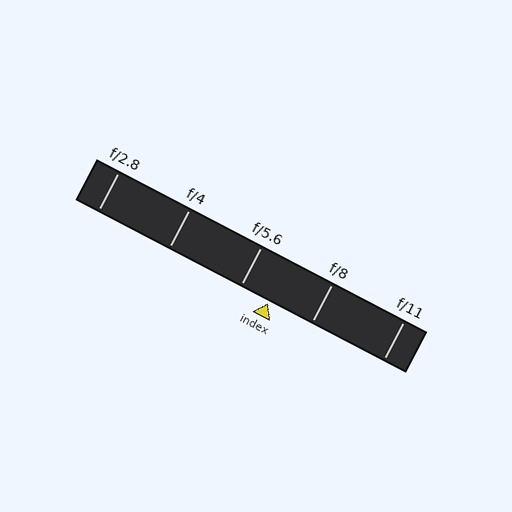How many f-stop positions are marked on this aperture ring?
There are 5 f-stop positions marked.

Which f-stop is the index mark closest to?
The index mark is closest to f/5.6.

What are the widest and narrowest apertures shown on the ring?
The widest aperture shown is f/2.8 and the narrowest is f/11.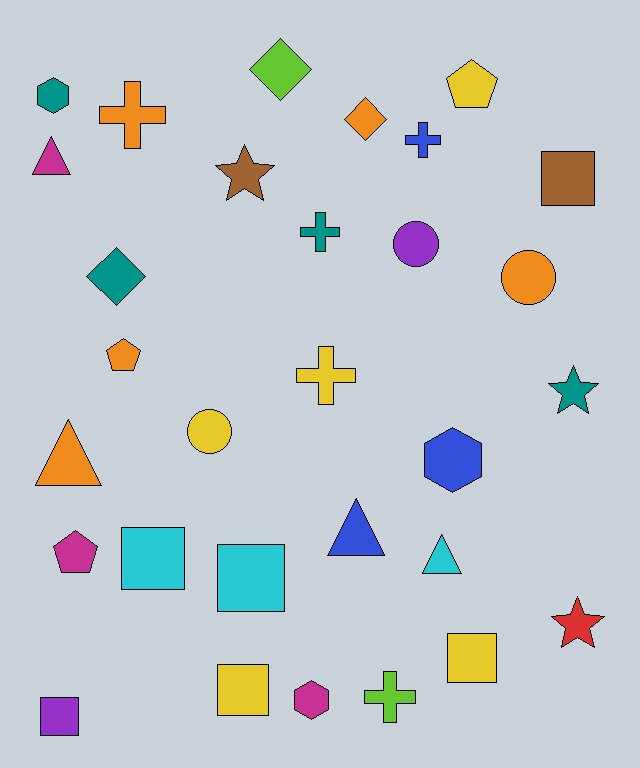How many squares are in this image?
There are 6 squares.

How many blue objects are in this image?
There are 3 blue objects.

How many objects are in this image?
There are 30 objects.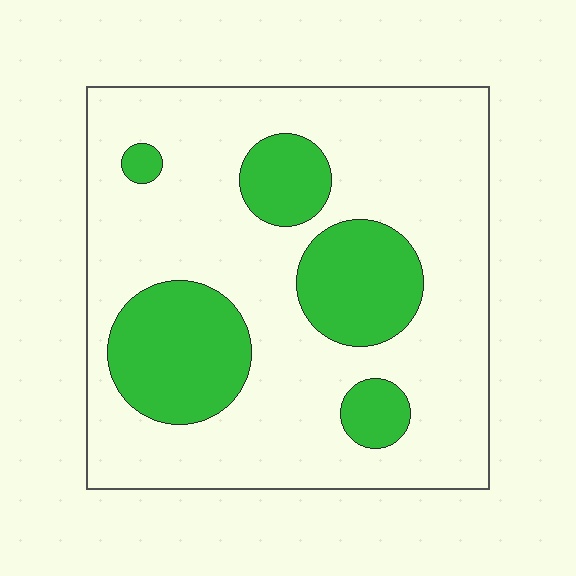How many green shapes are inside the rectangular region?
5.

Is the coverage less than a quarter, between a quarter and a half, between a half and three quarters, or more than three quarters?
Between a quarter and a half.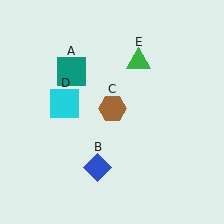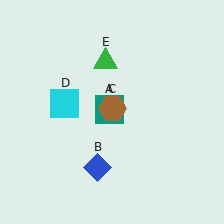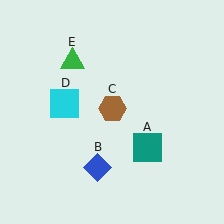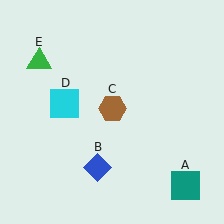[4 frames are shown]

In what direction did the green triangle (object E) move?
The green triangle (object E) moved left.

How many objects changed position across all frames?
2 objects changed position: teal square (object A), green triangle (object E).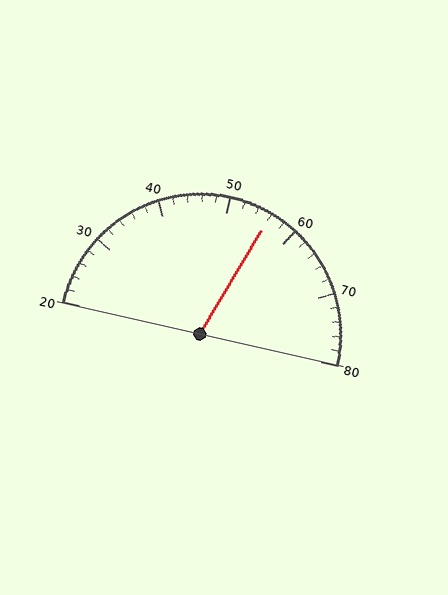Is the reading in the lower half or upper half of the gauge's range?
The reading is in the upper half of the range (20 to 80).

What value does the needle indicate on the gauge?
The needle indicates approximately 56.